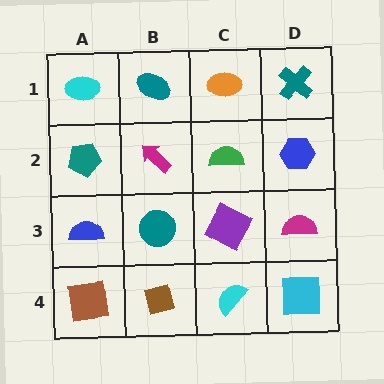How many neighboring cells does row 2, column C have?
4.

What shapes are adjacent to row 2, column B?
A teal ellipse (row 1, column B), a teal circle (row 3, column B), a teal pentagon (row 2, column A), a green semicircle (row 2, column C).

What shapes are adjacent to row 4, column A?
A blue semicircle (row 3, column A), a brown square (row 4, column B).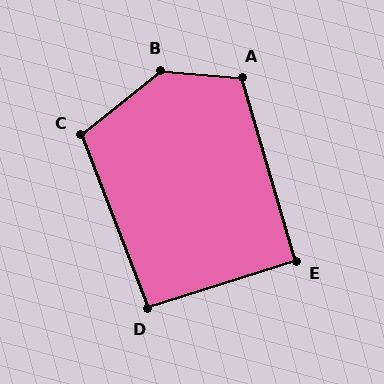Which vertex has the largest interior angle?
B, at approximately 137 degrees.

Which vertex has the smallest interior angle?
E, at approximately 91 degrees.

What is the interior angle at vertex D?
Approximately 93 degrees (approximately right).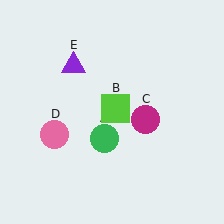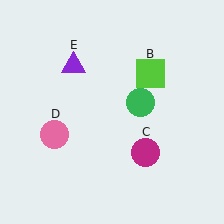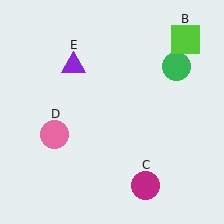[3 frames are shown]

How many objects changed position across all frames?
3 objects changed position: green circle (object A), lime square (object B), magenta circle (object C).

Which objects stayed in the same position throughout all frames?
Pink circle (object D) and purple triangle (object E) remained stationary.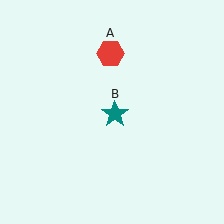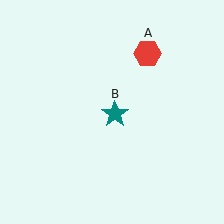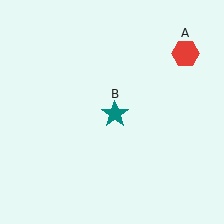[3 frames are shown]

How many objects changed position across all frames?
1 object changed position: red hexagon (object A).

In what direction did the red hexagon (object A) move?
The red hexagon (object A) moved right.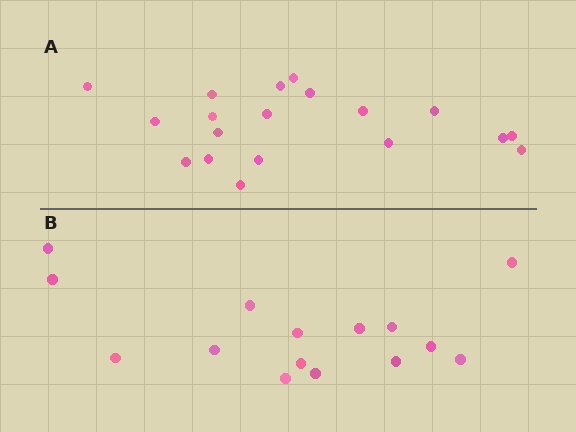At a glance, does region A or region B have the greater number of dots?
Region A (the top region) has more dots.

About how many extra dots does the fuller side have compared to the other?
Region A has about 4 more dots than region B.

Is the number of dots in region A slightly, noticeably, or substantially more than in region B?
Region A has noticeably more, but not dramatically so. The ratio is roughly 1.3 to 1.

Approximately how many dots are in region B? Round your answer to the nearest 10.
About 20 dots. (The exact count is 15, which rounds to 20.)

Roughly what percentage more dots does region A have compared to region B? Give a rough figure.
About 25% more.